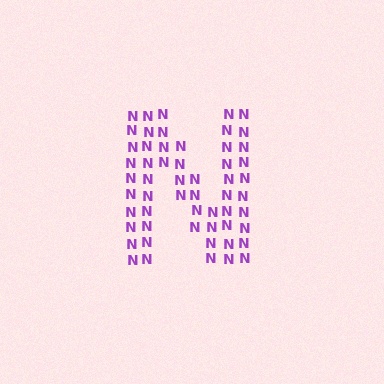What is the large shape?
The large shape is the letter N.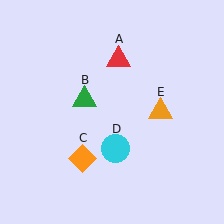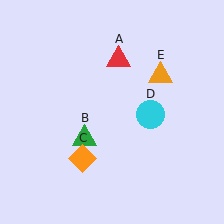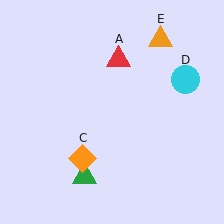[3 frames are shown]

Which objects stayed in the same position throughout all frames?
Red triangle (object A) and orange diamond (object C) remained stationary.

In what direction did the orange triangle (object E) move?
The orange triangle (object E) moved up.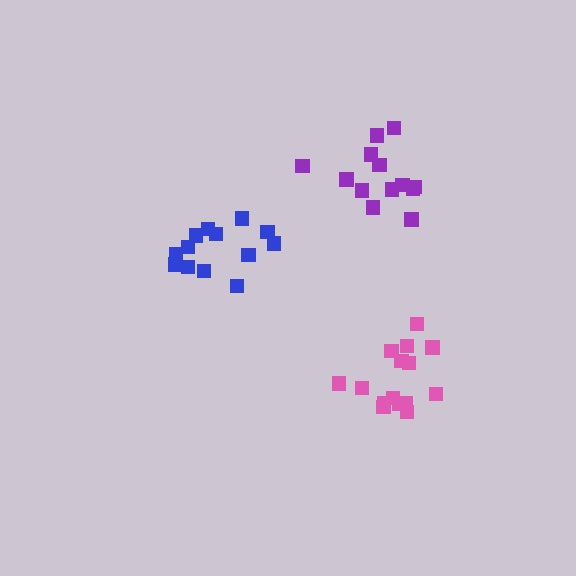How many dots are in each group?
Group 1: 15 dots, Group 2: 13 dots, Group 3: 13 dots (41 total).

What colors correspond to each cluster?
The clusters are colored: pink, blue, purple.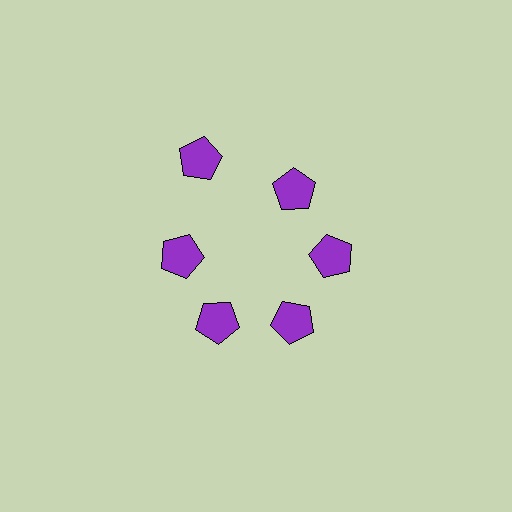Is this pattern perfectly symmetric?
No. The 6 purple pentagons are arranged in a ring, but one element near the 11 o'clock position is pushed outward from the center, breaking the 6-fold rotational symmetry.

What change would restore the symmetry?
The symmetry would be restored by moving it inward, back onto the ring so that all 6 pentagons sit at equal angles and equal distance from the center.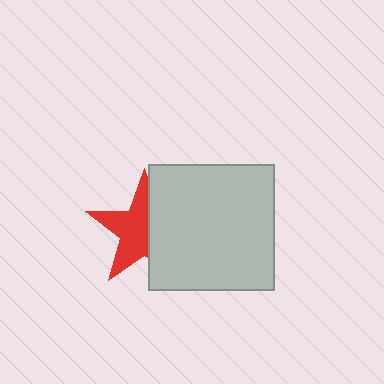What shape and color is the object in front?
The object in front is a light gray square.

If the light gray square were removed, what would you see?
You would see the complete red star.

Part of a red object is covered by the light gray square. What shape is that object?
It is a star.